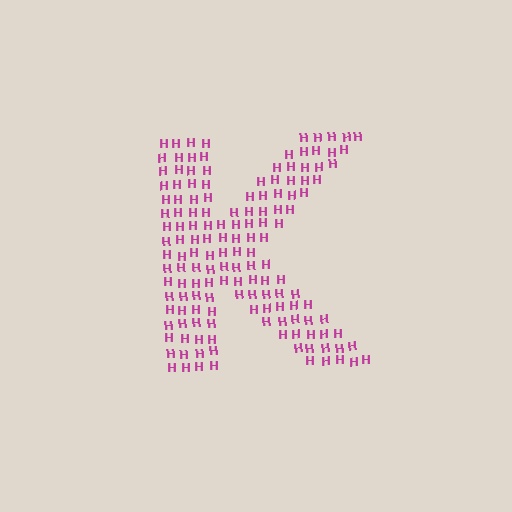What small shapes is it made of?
It is made of small letter H's.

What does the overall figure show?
The overall figure shows the letter K.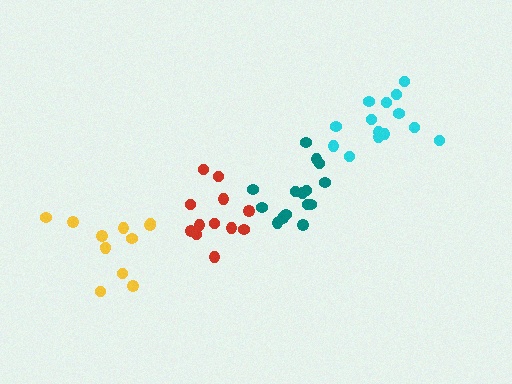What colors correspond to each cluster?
The clusters are colored: yellow, teal, cyan, red.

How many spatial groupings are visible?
There are 4 spatial groupings.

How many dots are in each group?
Group 1: 12 dots, Group 2: 16 dots, Group 3: 14 dots, Group 4: 12 dots (54 total).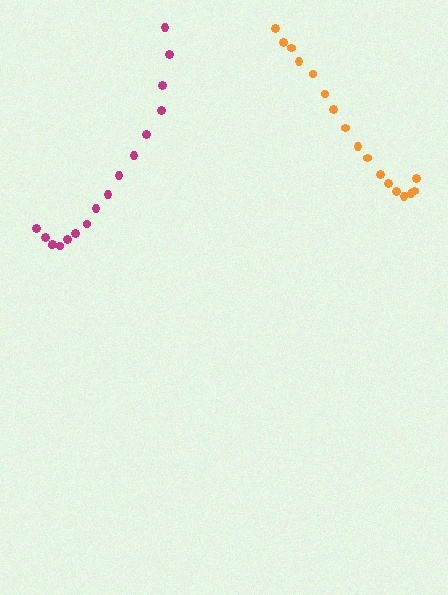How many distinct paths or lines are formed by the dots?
There are 2 distinct paths.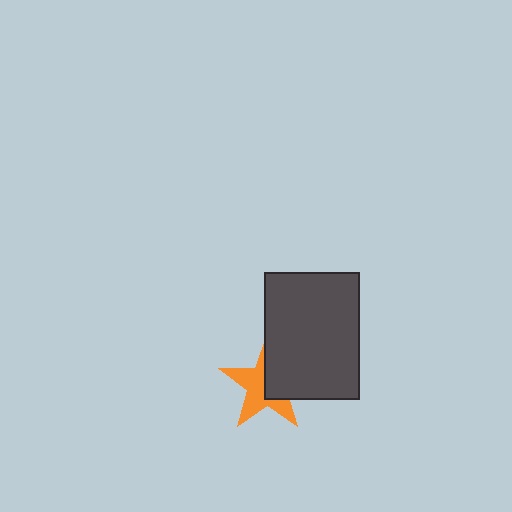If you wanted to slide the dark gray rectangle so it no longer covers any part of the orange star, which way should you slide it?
Slide it toward the upper-right — that is the most direct way to separate the two shapes.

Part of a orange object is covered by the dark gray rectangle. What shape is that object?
It is a star.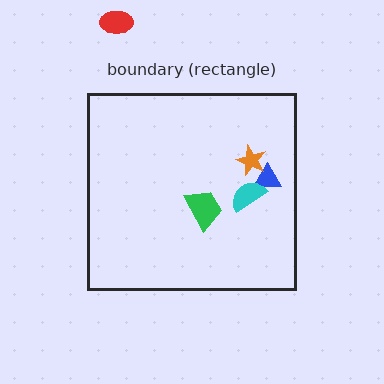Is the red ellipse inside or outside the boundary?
Outside.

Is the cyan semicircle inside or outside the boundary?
Inside.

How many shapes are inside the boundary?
4 inside, 1 outside.